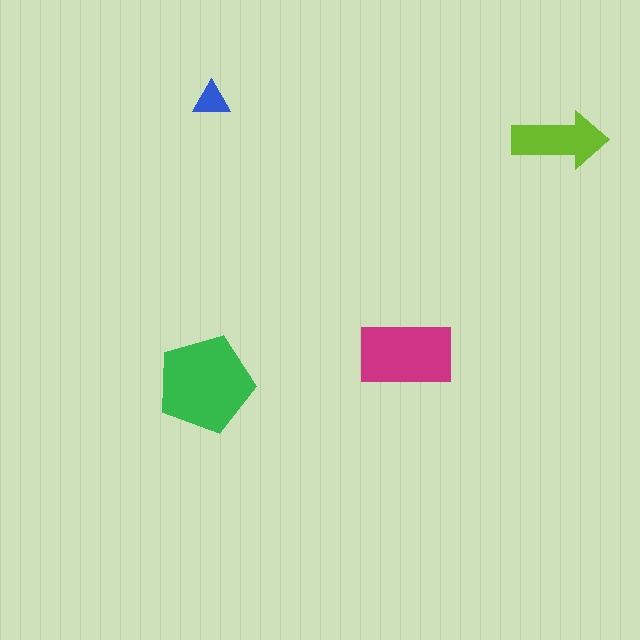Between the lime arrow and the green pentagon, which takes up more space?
The green pentagon.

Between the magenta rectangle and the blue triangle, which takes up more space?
The magenta rectangle.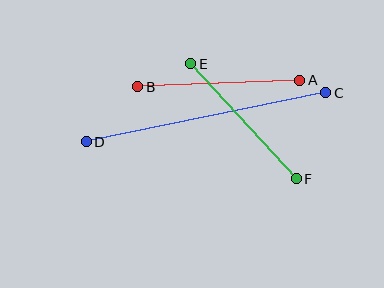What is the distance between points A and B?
The distance is approximately 162 pixels.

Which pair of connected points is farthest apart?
Points C and D are farthest apart.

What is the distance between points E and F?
The distance is approximately 156 pixels.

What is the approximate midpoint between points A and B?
The midpoint is at approximately (219, 83) pixels.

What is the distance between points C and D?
The distance is approximately 245 pixels.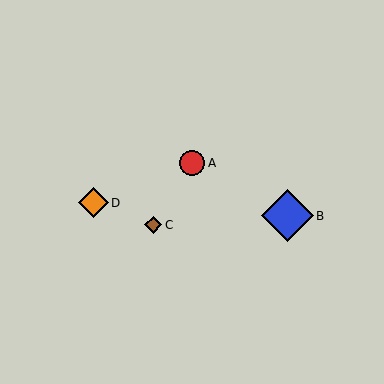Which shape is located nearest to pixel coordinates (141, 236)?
The brown diamond (labeled C) at (153, 225) is nearest to that location.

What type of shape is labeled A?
Shape A is a red circle.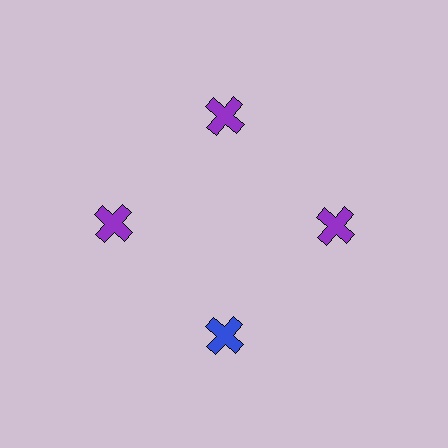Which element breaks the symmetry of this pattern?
The blue cross at roughly the 6 o'clock position breaks the symmetry. All other shapes are purple crosses.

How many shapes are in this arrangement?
There are 4 shapes arranged in a ring pattern.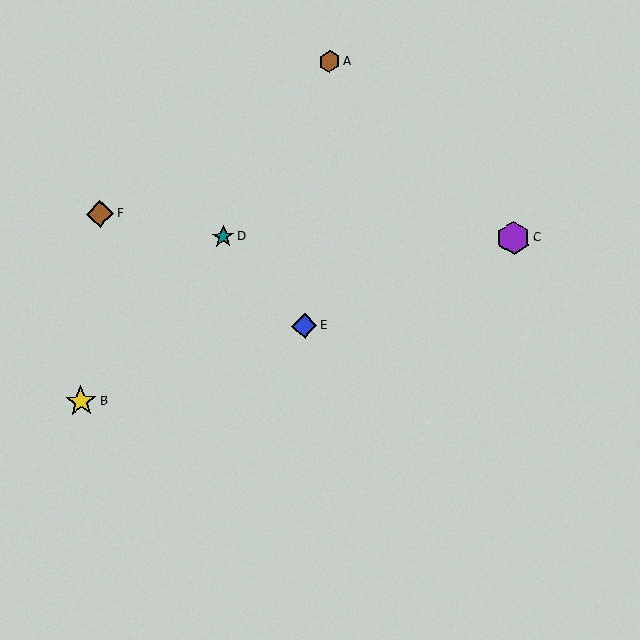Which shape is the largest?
The purple hexagon (labeled C) is the largest.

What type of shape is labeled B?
Shape B is a yellow star.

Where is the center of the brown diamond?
The center of the brown diamond is at (100, 214).